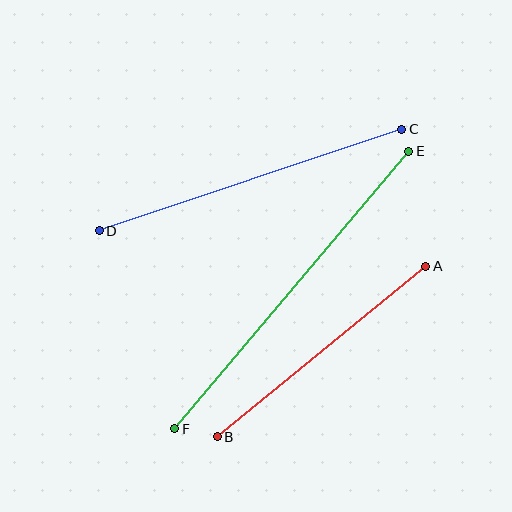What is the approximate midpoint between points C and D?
The midpoint is at approximately (251, 180) pixels.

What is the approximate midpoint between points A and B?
The midpoint is at approximately (322, 352) pixels.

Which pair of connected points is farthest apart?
Points E and F are farthest apart.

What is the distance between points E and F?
The distance is approximately 363 pixels.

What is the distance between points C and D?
The distance is approximately 319 pixels.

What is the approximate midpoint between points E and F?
The midpoint is at approximately (292, 290) pixels.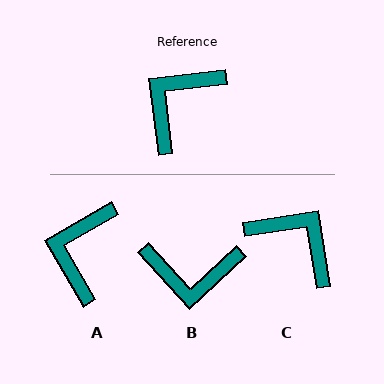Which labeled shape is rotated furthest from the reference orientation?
B, about 126 degrees away.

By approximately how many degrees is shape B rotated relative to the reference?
Approximately 126 degrees counter-clockwise.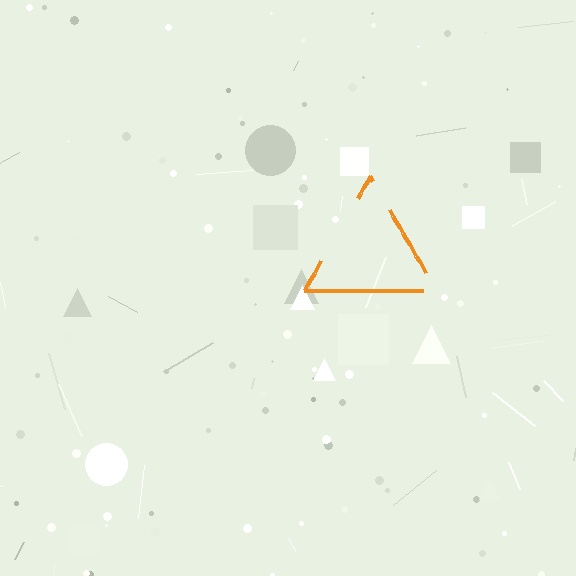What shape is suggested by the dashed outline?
The dashed outline suggests a triangle.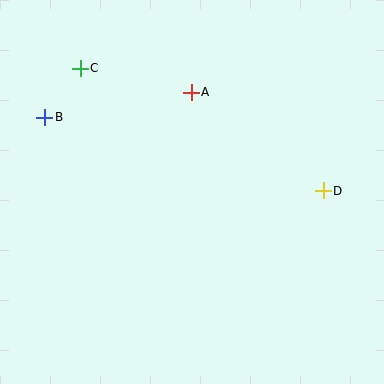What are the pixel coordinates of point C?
Point C is at (80, 68).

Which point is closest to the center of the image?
Point A at (191, 92) is closest to the center.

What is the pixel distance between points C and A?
The distance between C and A is 114 pixels.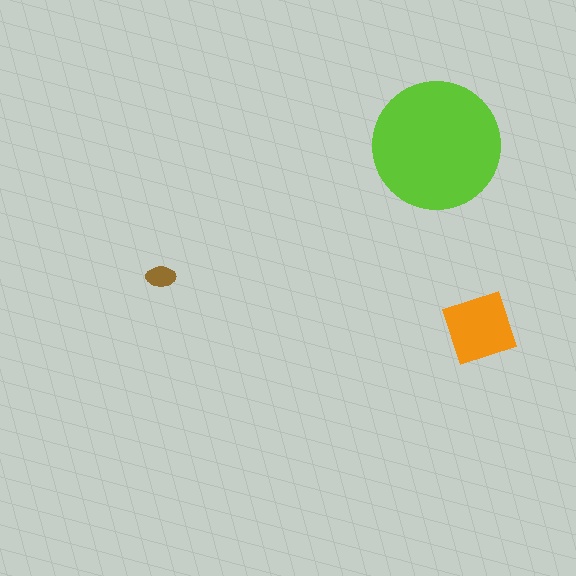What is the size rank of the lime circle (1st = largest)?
1st.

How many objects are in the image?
There are 3 objects in the image.